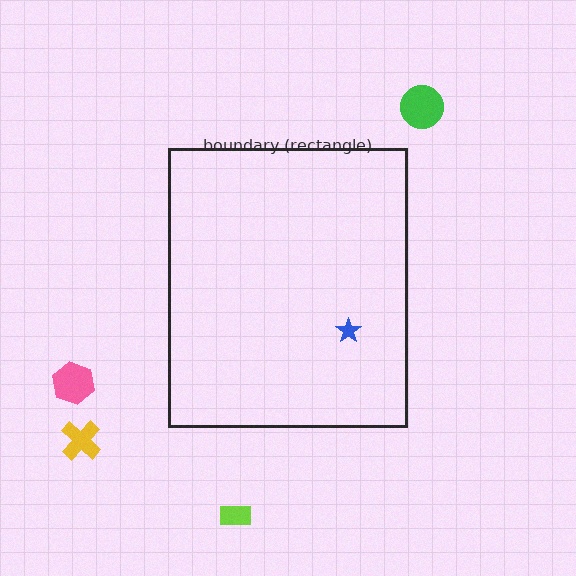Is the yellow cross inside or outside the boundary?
Outside.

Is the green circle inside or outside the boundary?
Outside.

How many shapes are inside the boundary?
1 inside, 4 outside.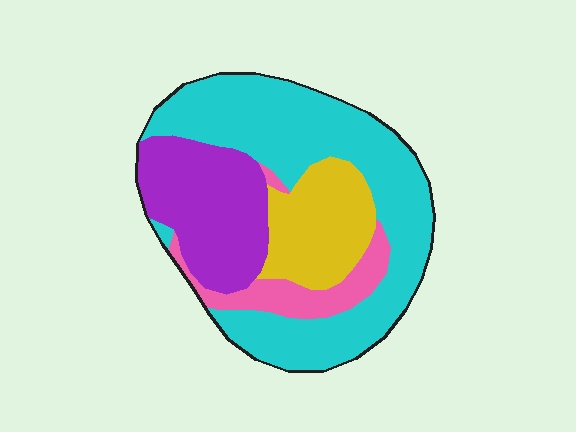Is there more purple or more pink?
Purple.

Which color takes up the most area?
Cyan, at roughly 50%.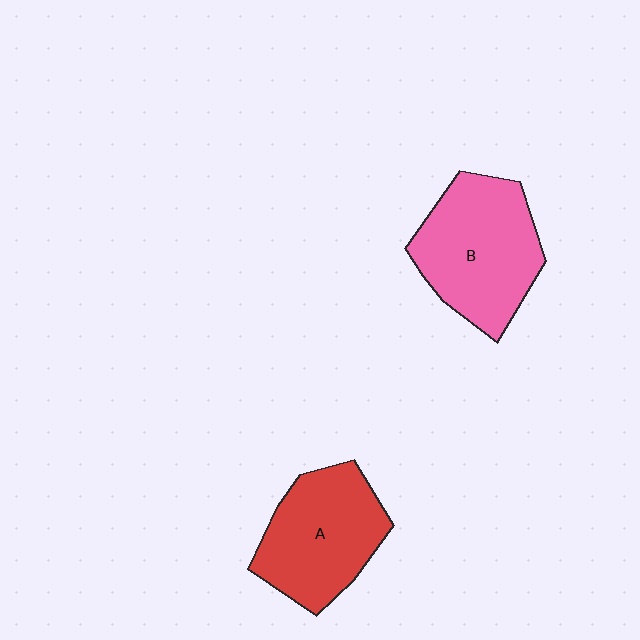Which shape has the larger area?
Shape B (pink).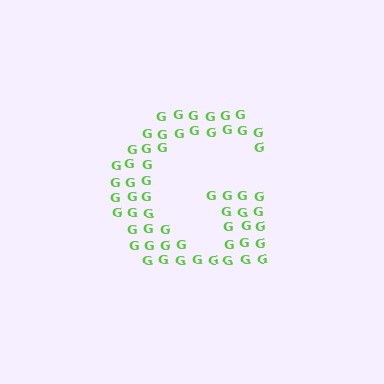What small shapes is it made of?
It is made of small letter G's.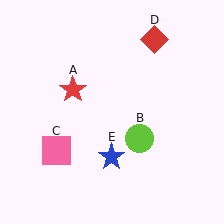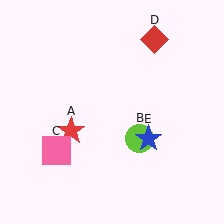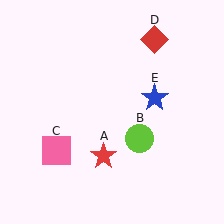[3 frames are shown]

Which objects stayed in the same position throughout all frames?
Lime circle (object B) and pink square (object C) and red diamond (object D) remained stationary.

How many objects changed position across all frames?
2 objects changed position: red star (object A), blue star (object E).